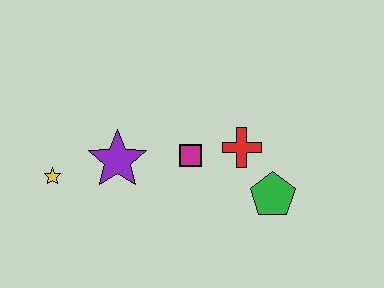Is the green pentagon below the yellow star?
Yes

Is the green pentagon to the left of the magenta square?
No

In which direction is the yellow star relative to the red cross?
The yellow star is to the left of the red cross.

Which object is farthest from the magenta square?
The yellow star is farthest from the magenta square.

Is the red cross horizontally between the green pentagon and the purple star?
Yes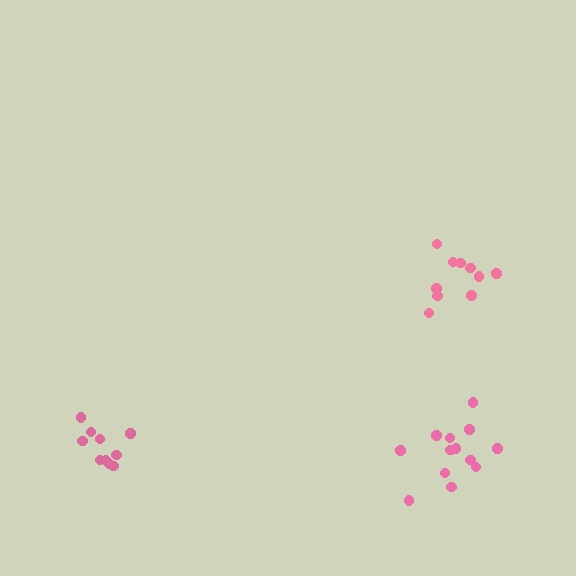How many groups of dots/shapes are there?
There are 3 groups.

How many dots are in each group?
Group 1: 10 dots, Group 2: 10 dots, Group 3: 13 dots (33 total).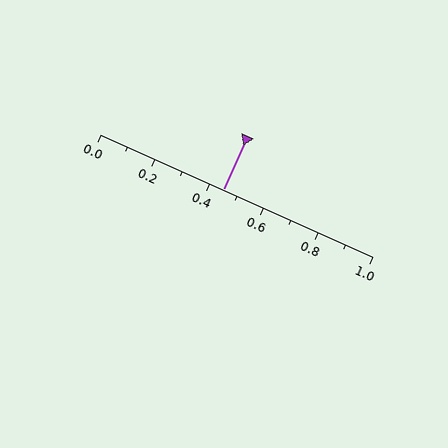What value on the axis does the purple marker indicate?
The marker indicates approximately 0.45.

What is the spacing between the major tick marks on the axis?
The major ticks are spaced 0.2 apart.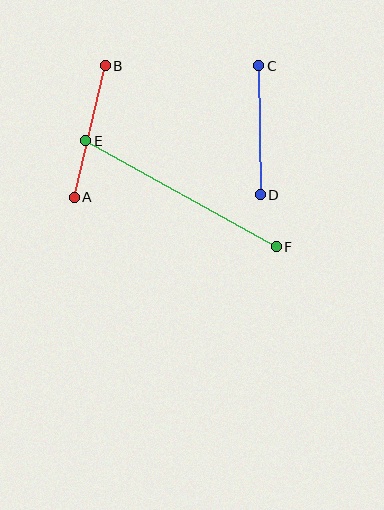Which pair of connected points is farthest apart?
Points E and F are farthest apart.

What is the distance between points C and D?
The distance is approximately 129 pixels.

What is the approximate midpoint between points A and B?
The midpoint is at approximately (90, 131) pixels.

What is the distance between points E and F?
The distance is approximately 218 pixels.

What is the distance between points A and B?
The distance is approximately 135 pixels.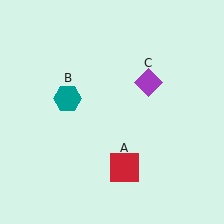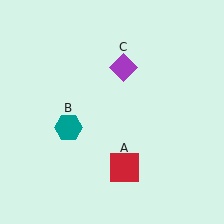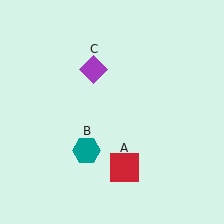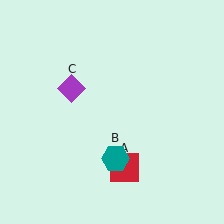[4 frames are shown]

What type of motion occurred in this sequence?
The teal hexagon (object B), purple diamond (object C) rotated counterclockwise around the center of the scene.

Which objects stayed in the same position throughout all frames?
Red square (object A) remained stationary.